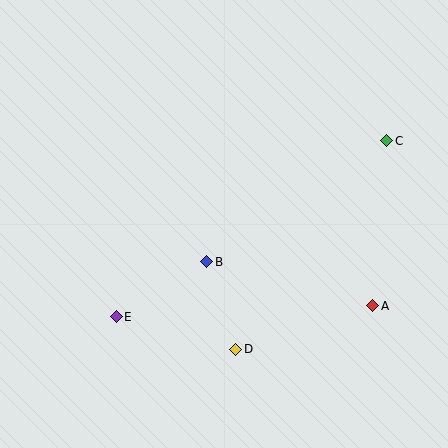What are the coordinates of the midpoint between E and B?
The midpoint between E and B is at (161, 289).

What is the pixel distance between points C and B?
The distance between C and B is 217 pixels.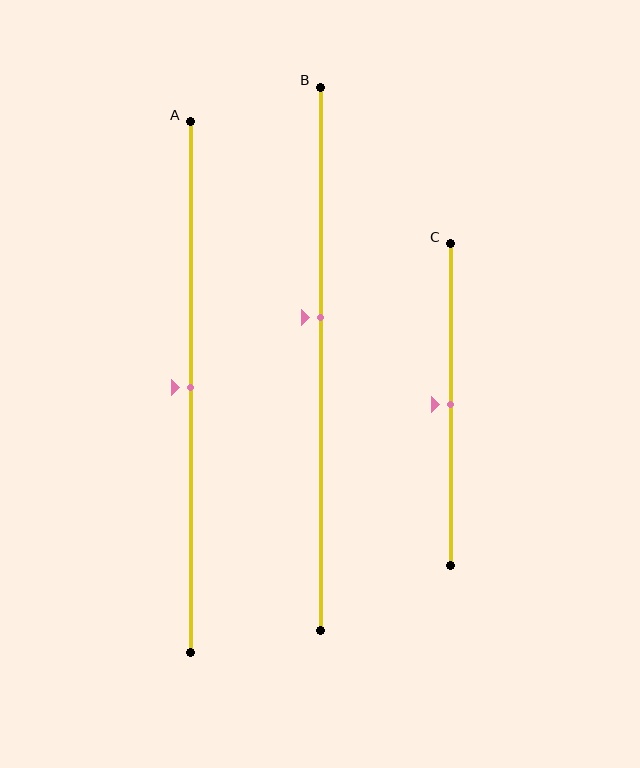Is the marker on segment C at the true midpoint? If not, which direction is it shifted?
Yes, the marker on segment C is at the true midpoint.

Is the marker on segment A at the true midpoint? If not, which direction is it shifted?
Yes, the marker on segment A is at the true midpoint.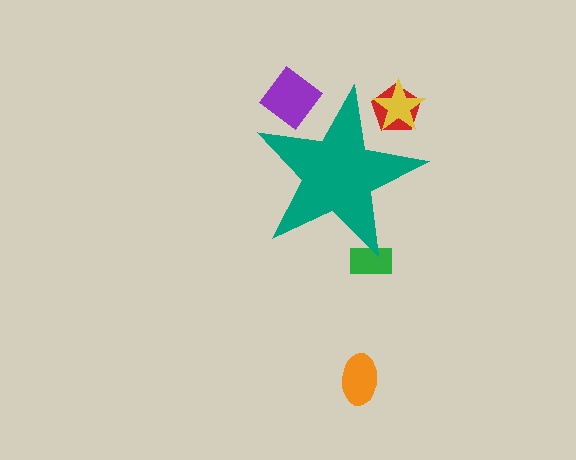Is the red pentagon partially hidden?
Yes, the red pentagon is partially hidden behind the teal star.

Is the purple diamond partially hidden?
Yes, the purple diamond is partially hidden behind the teal star.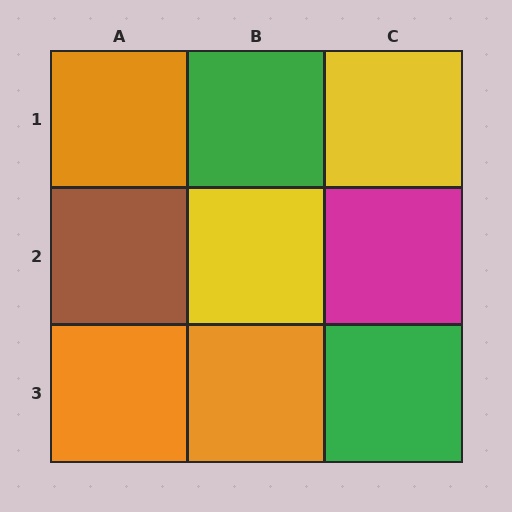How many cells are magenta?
1 cell is magenta.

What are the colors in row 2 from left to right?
Brown, yellow, magenta.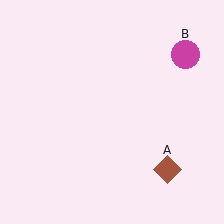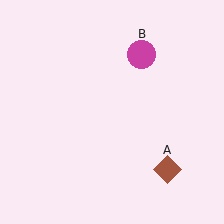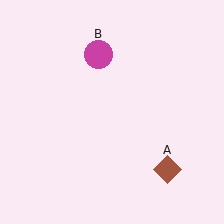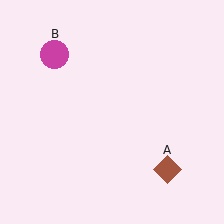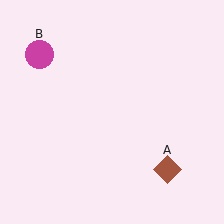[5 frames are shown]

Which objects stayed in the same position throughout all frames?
Brown diamond (object A) remained stationary.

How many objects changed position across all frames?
1 object changed position: magenta circle (object B).